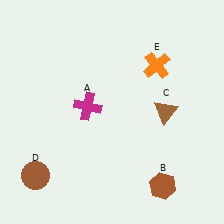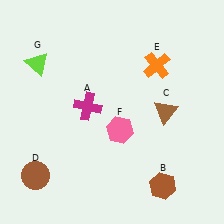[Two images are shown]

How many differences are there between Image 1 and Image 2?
There are 2 differences between the two images.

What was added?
A pink hexagon (F), a lime triangle (G) were added in Image 2.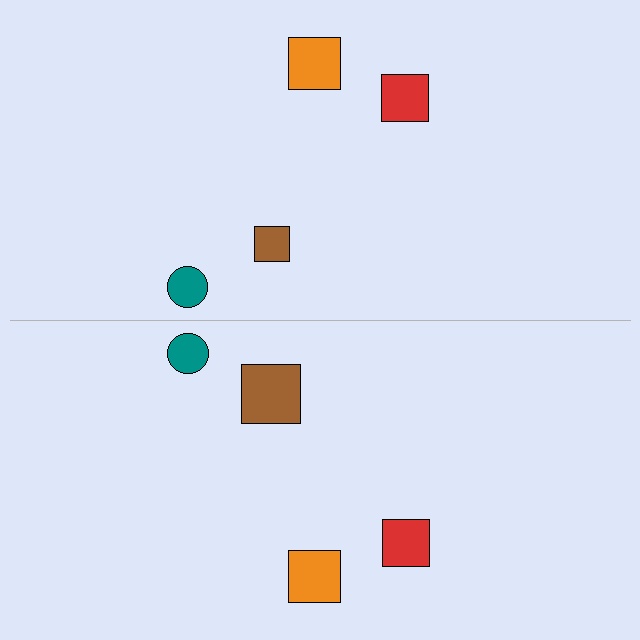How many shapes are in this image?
There are 8 shapes in this image.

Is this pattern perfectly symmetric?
No, the pattern is not perfectly symmetric. The brown square on the bottom side has a different size than its mirror counterpart.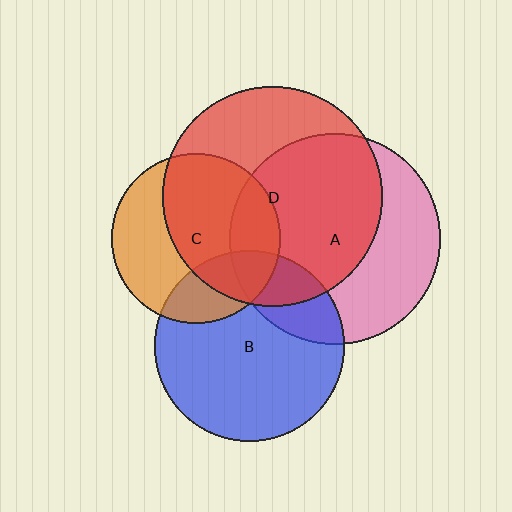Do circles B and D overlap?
Yes.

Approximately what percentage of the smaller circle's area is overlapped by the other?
Approximately 20%.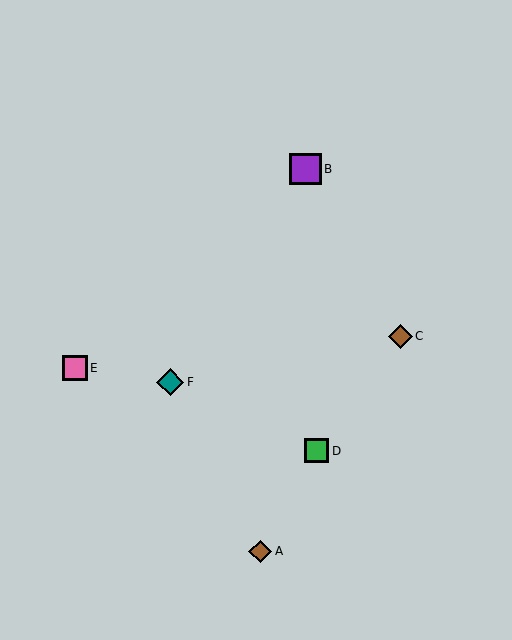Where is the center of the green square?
The center of the green square is at (317, 451).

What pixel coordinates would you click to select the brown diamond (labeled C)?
Click at (400, 336) to select the brown diamond C.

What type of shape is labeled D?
Shape D is a green square.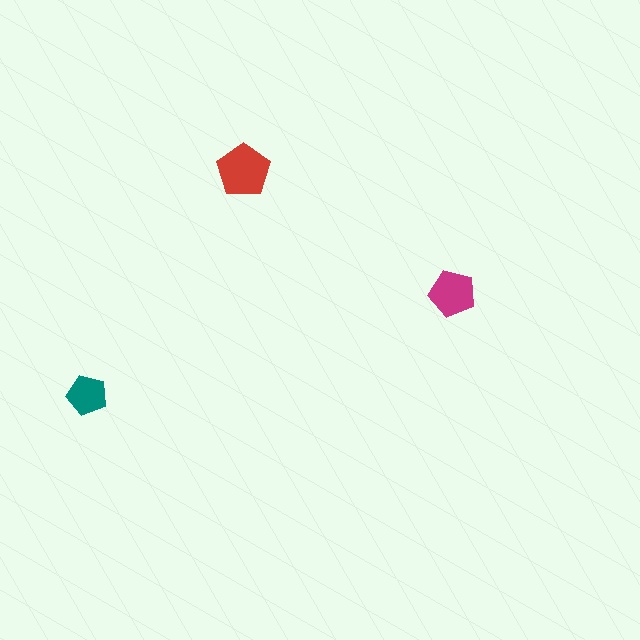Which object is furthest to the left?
The teal pentagon is leftmost.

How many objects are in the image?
There are 3 objects in the image.